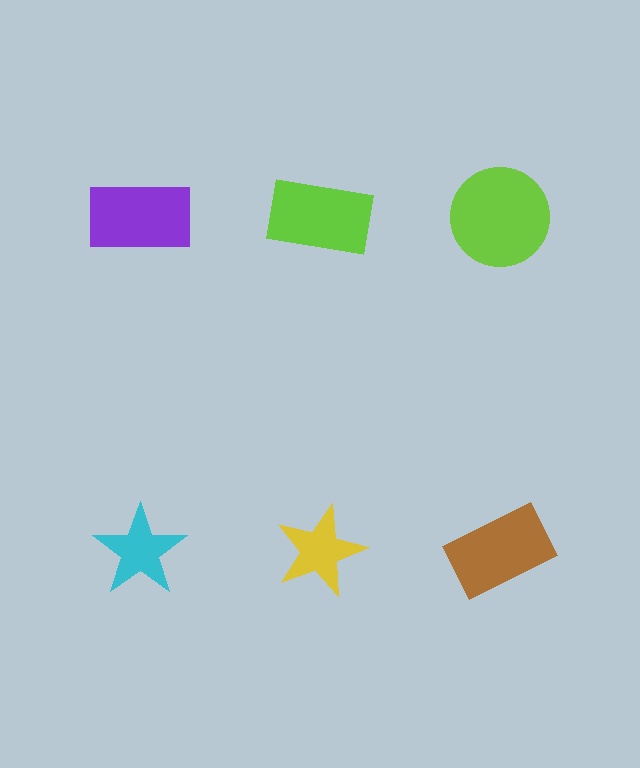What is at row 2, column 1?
A cyan star.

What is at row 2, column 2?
A yellow star.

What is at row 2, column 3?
A brown rectangle.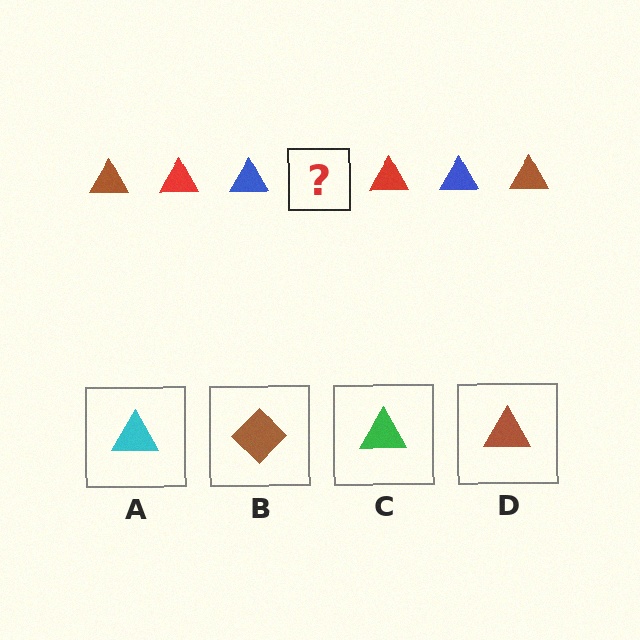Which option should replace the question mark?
Option D.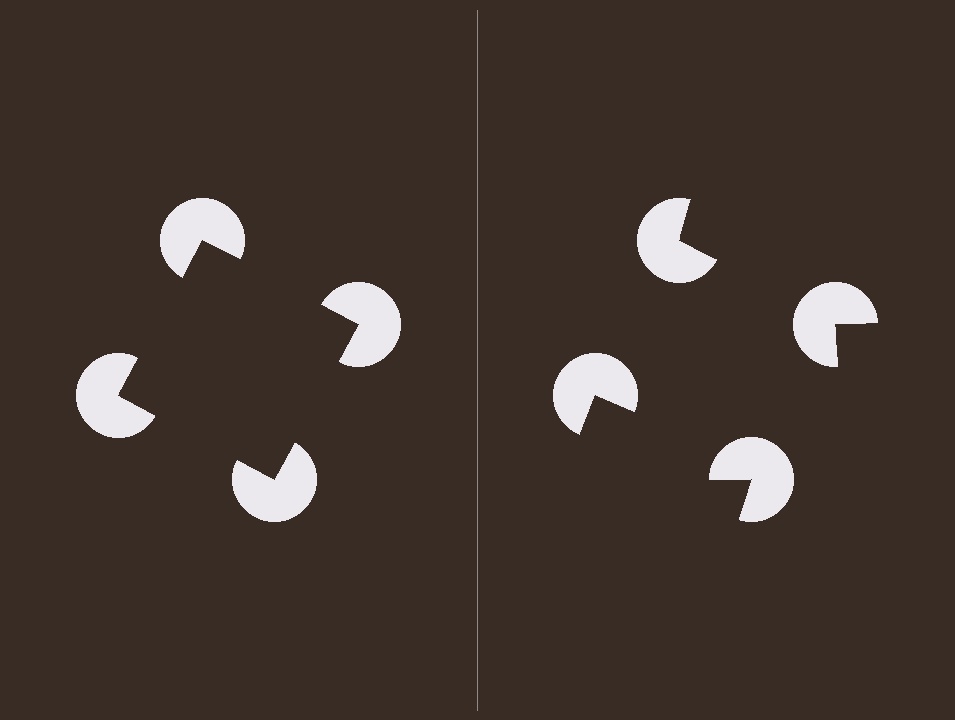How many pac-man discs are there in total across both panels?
8 — 4 on each side.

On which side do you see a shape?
An illusory square appears on the left side. On the right side the wedge cuts are rotated, so no coherent shape forms.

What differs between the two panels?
The pac-man discs are positioned identically on both sides; only the wedge orientations differ. On the left they align to a square; on the right they are misaligned.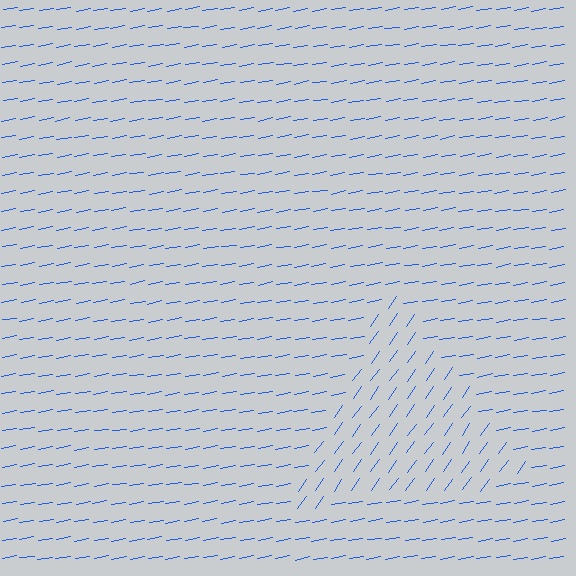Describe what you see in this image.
The image is filled with small blue line segments. A triangle region in the image has lines oriented differently from the surrounding lines, creating a visible texture boundary.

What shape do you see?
I see a triangle.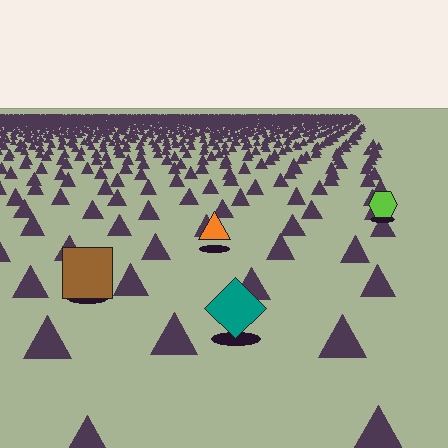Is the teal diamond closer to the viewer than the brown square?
Yes. The teal diamond is closer — you can tell from the texture gradient: the ground texture is coarser near it.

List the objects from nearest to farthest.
From nearest to farthest: the teal diamond, the brown square, the orange triangle, the lime hexagon.